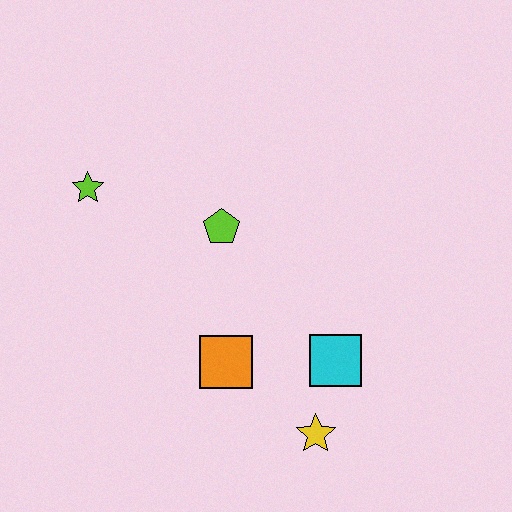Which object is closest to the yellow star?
The cyan square is closest to the yellow star.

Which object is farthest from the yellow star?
The lime star is farthest from the yellow star.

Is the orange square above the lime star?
No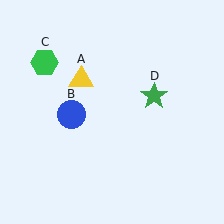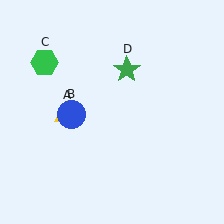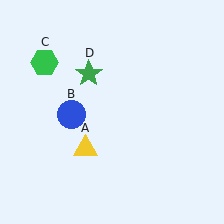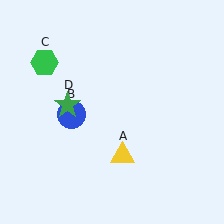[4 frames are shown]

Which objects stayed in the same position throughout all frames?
Blue circle (object B) and green hexagon (object C) remained stationary.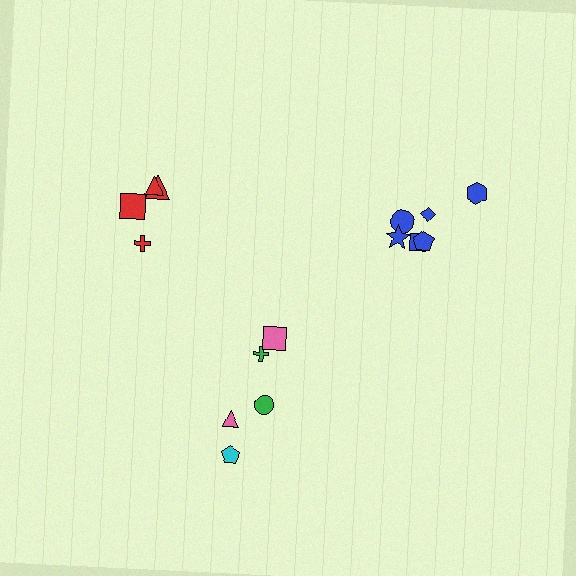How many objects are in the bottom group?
There are 5 objects.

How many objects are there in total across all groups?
There are 15 objects.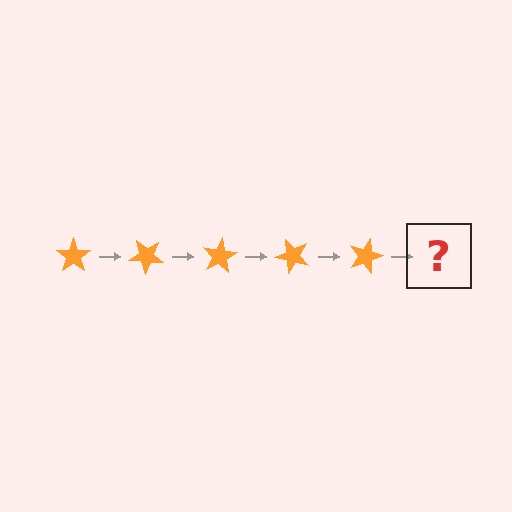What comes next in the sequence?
The next element should be an orange star rotated 200 degrees.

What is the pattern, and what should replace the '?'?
The pattern is that the star rotates 40 degrees each step. The '?' should be an orange star rotated 200 degrees.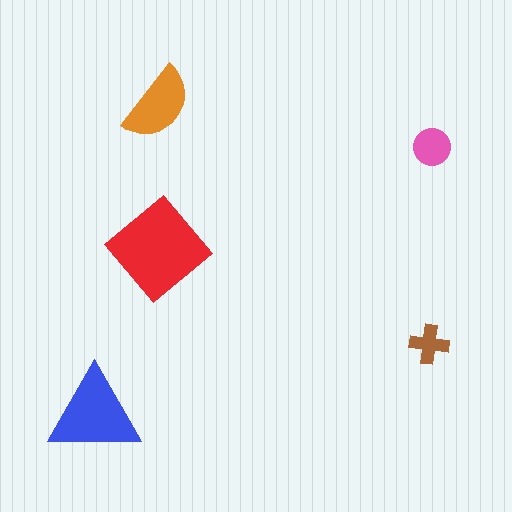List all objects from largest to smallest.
The red diamond, the blue triangle, the orange semicircle, the pink circle, the brown cross.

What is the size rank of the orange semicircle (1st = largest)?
3rd.